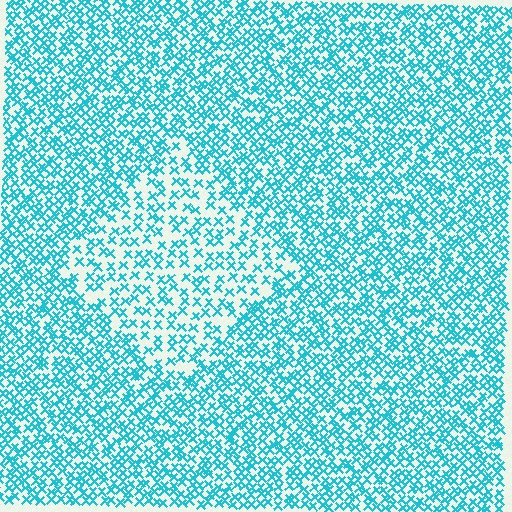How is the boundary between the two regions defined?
The boundary is defined by a change in element density (approximately 1.8x ratio). All elements are the same color, size, and shape.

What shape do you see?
I see a diamond.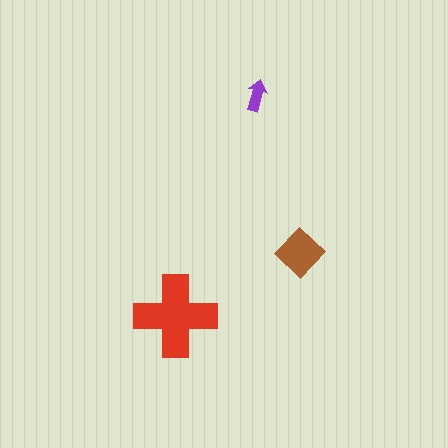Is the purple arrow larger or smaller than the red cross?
Smaller.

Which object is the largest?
The red cross.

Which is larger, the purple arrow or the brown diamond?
The brown diamond.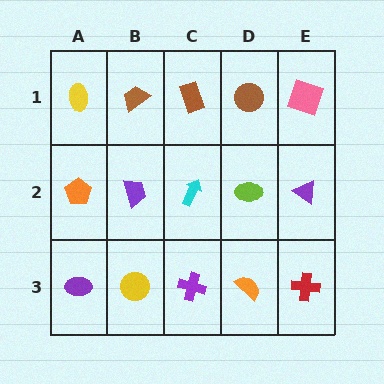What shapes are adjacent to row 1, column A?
An orange pentagon (row 2, column A), a brown trapezoid (row 1, column B).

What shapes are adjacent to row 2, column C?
A brown rectangle (row 1, column C), a purple cross (row 3, column C), a purple trapezoid (row 2, column B), a lime ellipse (row 2, column D).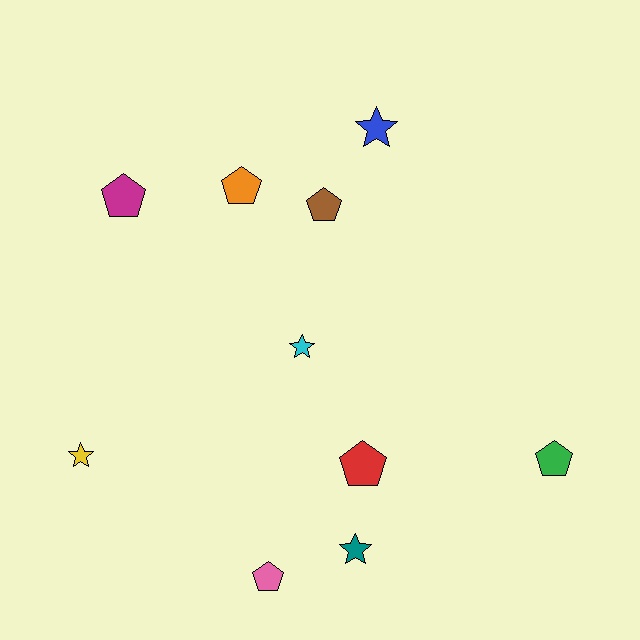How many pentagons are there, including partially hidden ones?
There are 6 pentagons.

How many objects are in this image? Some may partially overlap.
There are 10 objects.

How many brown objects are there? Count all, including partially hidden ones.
There is 1 brown object.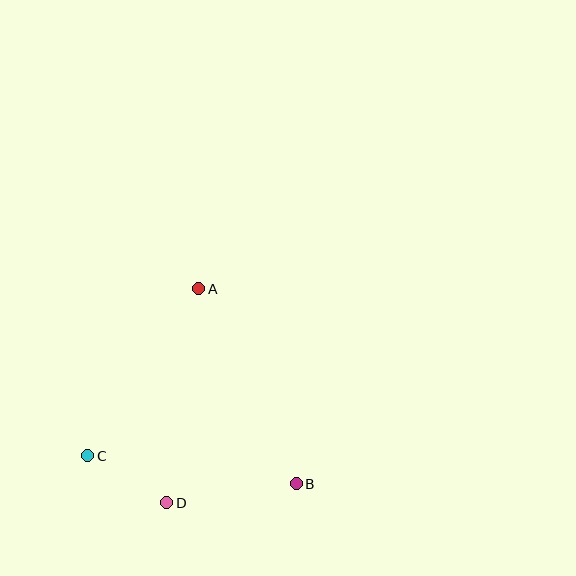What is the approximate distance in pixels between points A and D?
The distance between A and D is approximately 217 pixels.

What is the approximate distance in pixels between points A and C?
The distance between A and C is approximately 201 pixels.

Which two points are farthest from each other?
Points A and B are farthest from each other.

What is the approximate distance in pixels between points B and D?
The distance between B and D is approximately 131 pixels.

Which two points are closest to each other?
Points C and D are closest to each other.